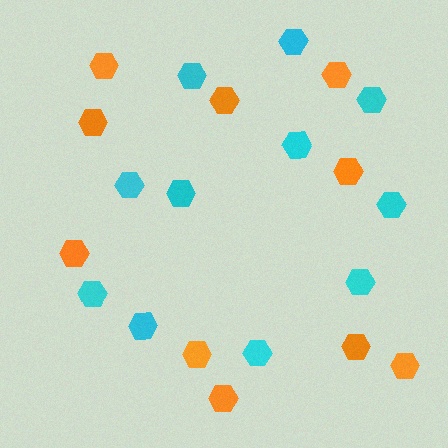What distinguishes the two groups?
There are 2 groups: one group of orange hexagons (10) and one group of cyan hexagons (11).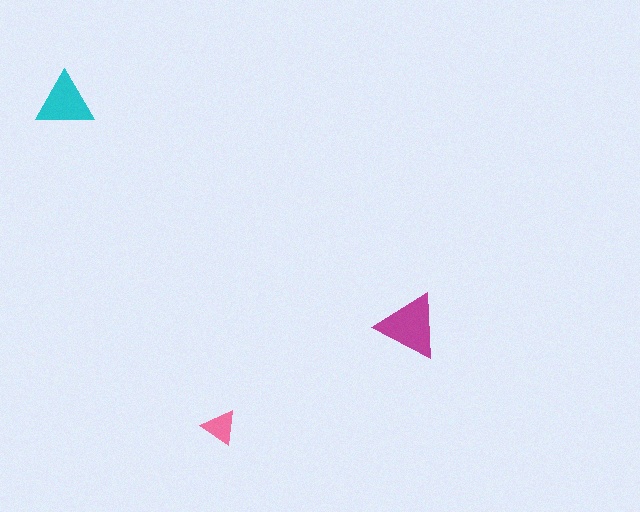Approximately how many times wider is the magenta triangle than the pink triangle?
About 2 times wider.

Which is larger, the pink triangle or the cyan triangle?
The cyan one.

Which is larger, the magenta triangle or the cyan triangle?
The magenta one.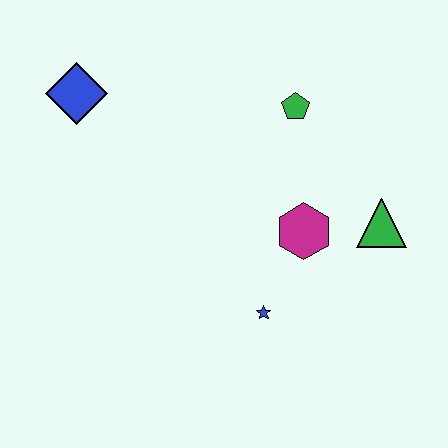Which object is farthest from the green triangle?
The blue diamond is farthest from the green triangle.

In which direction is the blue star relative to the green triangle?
The blue star is to the left of the green triangle.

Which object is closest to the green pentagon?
The magenta hexagon is closest to the green pentagon.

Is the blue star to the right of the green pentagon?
No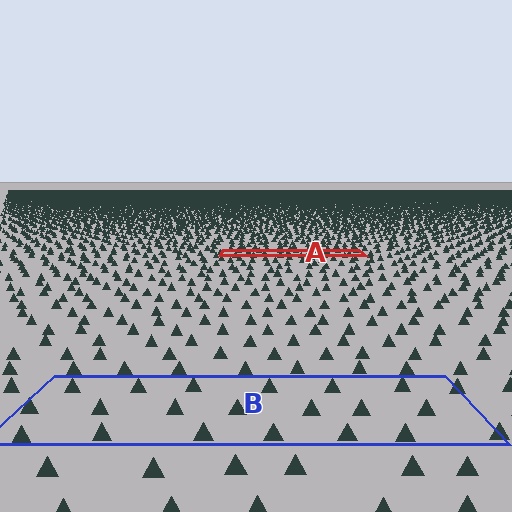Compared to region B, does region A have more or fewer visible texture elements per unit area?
Region A has more texture elements per unit area — they are packed more densely because it is farther away.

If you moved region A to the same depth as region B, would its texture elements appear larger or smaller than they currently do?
They would appear larger. At a closer depth, the same texture elements are projected at a bigger on-screen size.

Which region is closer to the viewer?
Region B is closer. The texture elements there are larger and more spread out.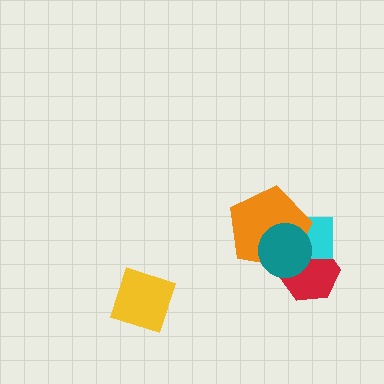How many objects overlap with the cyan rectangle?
3 objects overlap with the cyan rectangle.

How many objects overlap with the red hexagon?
3 objects overlap with the red hexagon.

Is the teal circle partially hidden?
No, no other shape covers it.